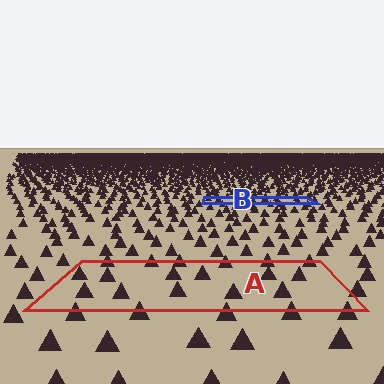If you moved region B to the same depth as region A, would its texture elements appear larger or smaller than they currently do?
They would appear larger. At a closer depth, the same texture elements are projected at a bigger on-screen size.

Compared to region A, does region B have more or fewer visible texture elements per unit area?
Region B has more texture elements per unit area — they are packed more densely because it is farther away.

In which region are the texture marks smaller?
The texture marks are smaller in region B, because it is farther away.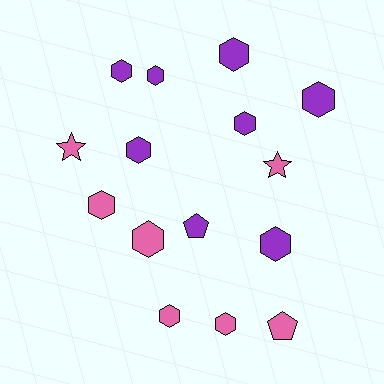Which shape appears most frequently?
Hexagon, with 11 objects.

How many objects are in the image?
There are 15 objects.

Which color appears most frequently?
Purple, with 8 objects.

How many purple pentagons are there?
There is 1 purple pentagon.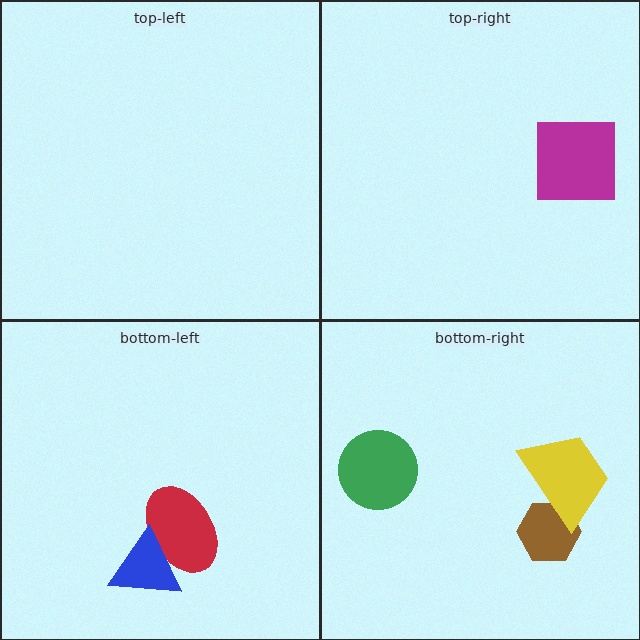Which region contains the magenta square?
The top-right region.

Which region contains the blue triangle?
The bottom-left region.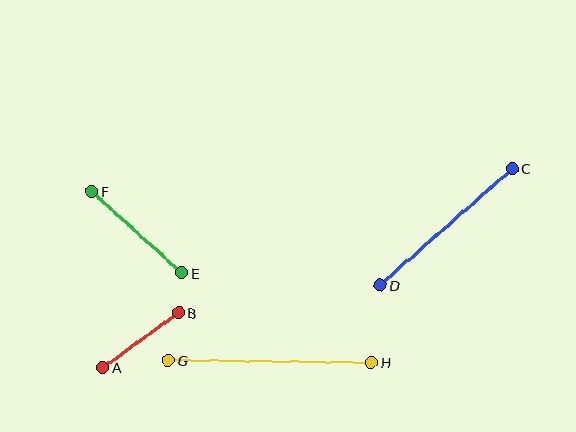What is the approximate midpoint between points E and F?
The midpoint is at approximately (137, 232) pixels.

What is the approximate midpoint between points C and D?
The midpoint is at approximately (446, 227) pixels.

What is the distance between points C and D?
The distance is approximately 176 pixels.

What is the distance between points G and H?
The distance is approximately 203 pixels.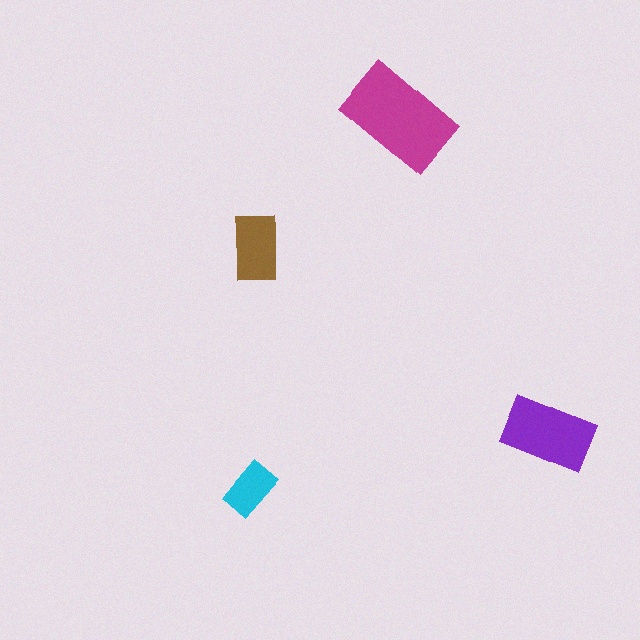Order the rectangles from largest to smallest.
the magenta one, the purple one, the brown one, the cyan one.